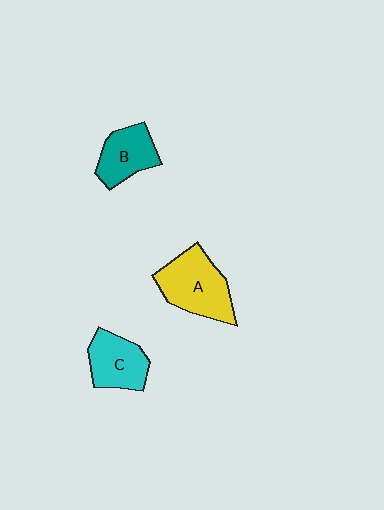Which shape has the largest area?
Shape A (yellow).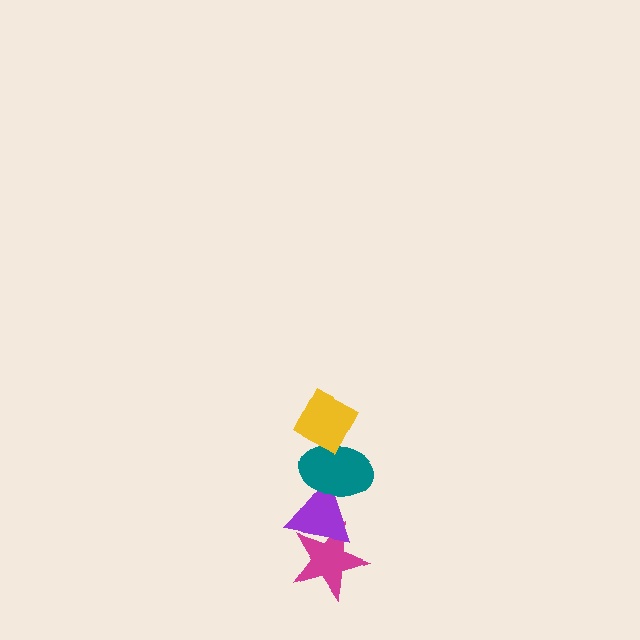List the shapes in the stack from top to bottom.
From top to bottom: the yellow diamond, the teal ellipse, the purple triangle, the magenta star.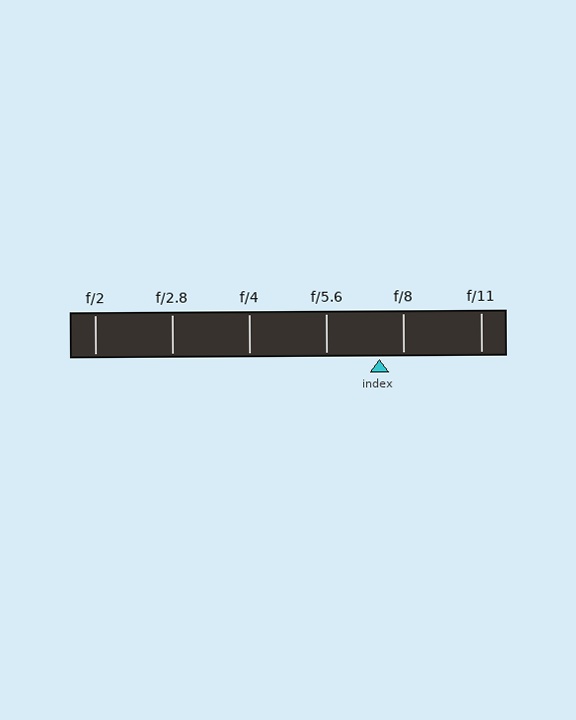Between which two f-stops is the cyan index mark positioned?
The index mark is between f/5.6 and f/8.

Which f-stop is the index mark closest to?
The index mark is closest to f/8.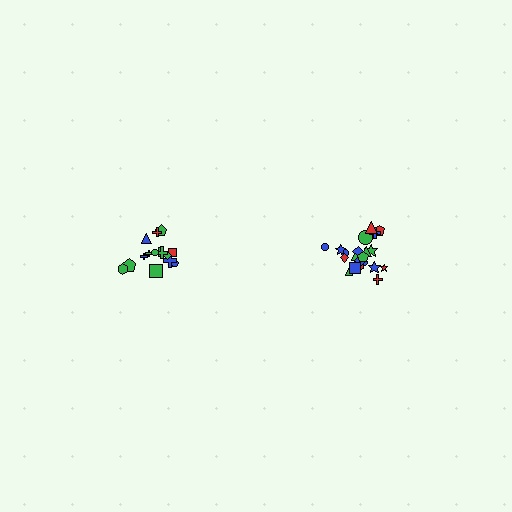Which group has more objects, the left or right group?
The right group.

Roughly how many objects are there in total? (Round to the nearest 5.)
Roughly 35 objects in total.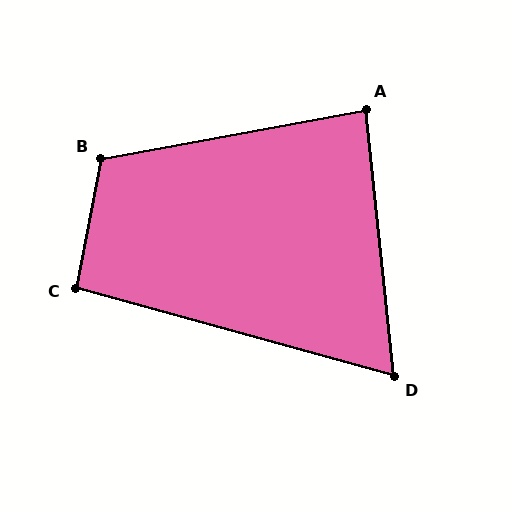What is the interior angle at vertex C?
Approximately 95 degrees (approximately right).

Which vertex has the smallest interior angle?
D, at approximately 69 degrees.